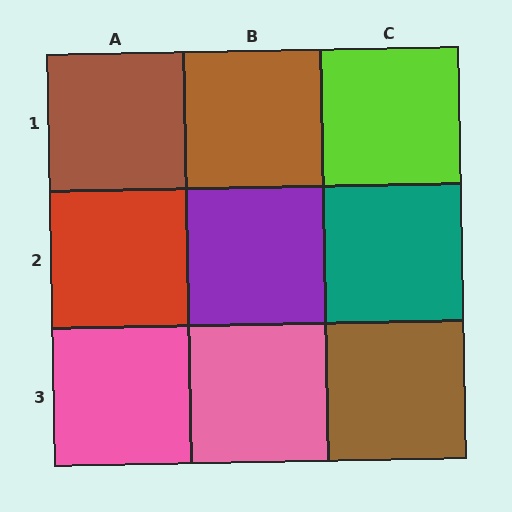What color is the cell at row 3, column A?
Pink.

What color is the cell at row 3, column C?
Brown.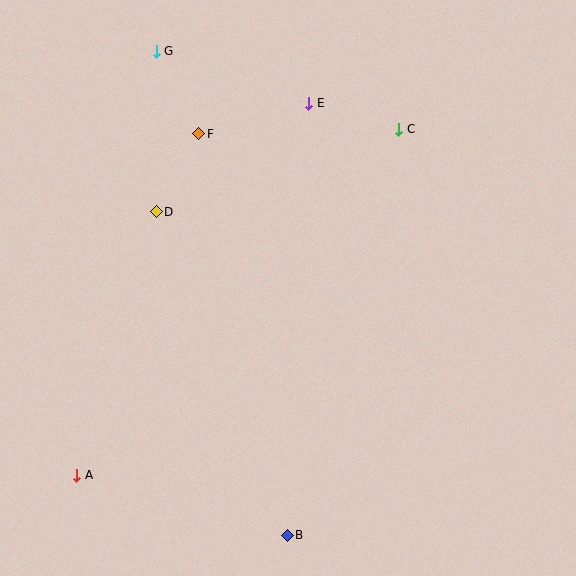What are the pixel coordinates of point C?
Point C is at (399, 129).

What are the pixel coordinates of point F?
Point F is at (199, 134).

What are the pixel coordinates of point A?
Point A is at (77, 476).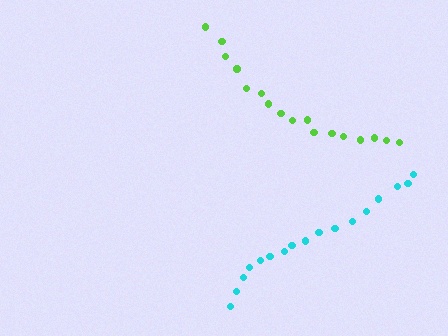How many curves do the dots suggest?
There are 2 distinct paths.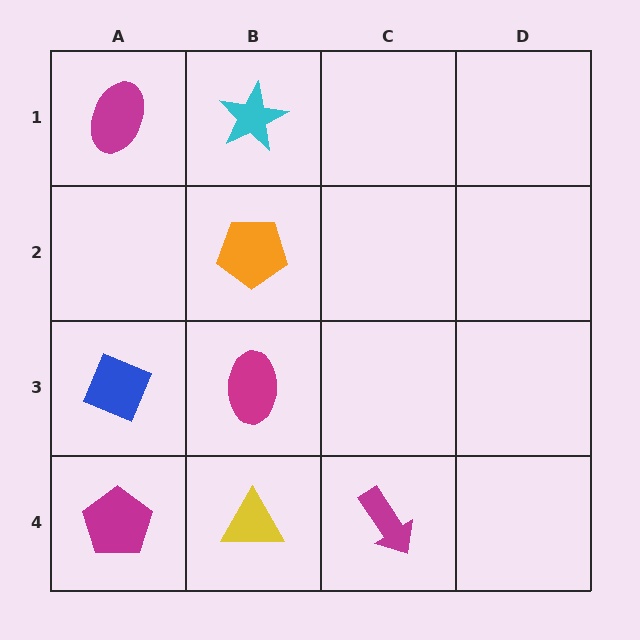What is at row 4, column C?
A magenta arrow.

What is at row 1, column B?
A cyan star.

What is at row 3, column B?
A magenta ellipse.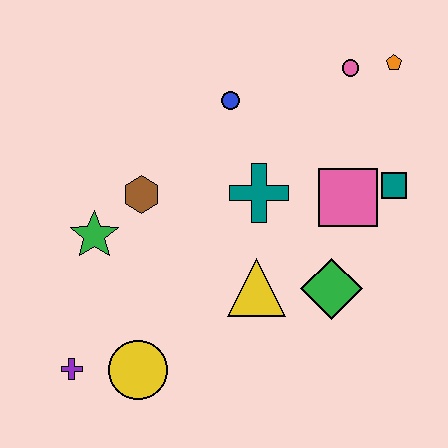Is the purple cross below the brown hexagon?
Yes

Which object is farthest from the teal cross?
The purple cross is farthest from the teal cross.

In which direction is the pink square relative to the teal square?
The pink square is to the left of the teal square.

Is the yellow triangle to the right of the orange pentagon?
No